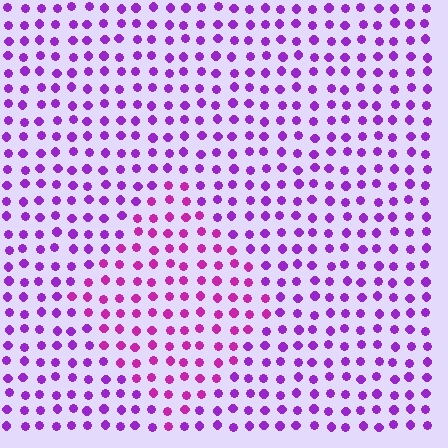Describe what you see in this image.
The image is filled with small purple elements in a uniform arrangement. A diamond-shaped region is visible where the elements are tinted to a slightly different hue, forming a subtle color boundary.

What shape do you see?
I see a diamond.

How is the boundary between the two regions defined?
The boundary is defined purely by a slight shift in hue (about 29 degrees). Spacing, size, and orientation are identical on both sides.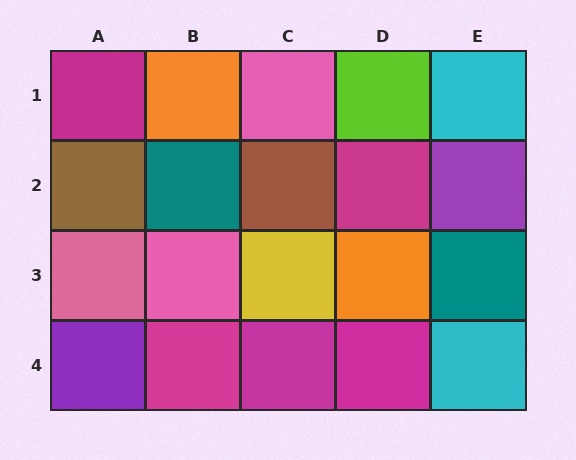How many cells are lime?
1 cell is lime.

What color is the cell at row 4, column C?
Magenta.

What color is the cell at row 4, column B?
Magenta.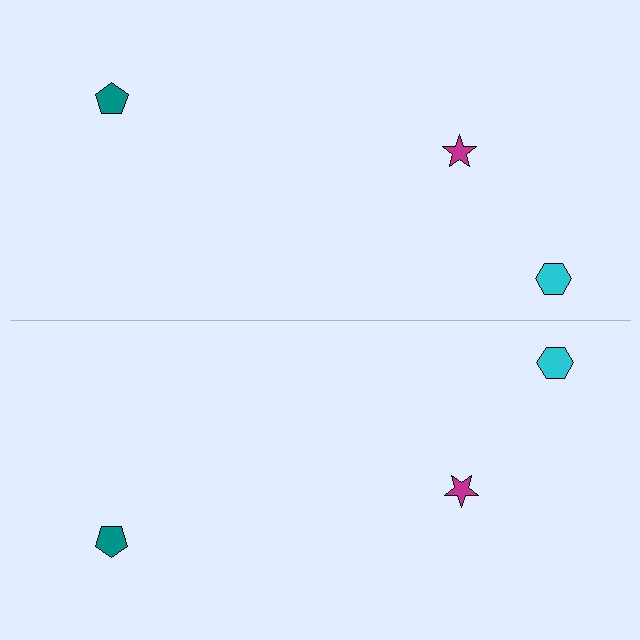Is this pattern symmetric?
Yes, this pattern has bilateral (reflection) symmetry.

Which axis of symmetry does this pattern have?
The pattern has a horizontal axis of symmetry running through the center of the image.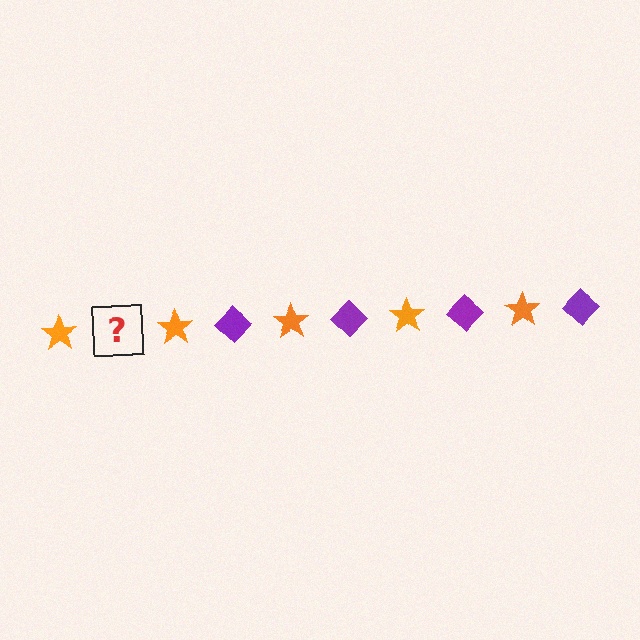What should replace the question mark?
The question mark should be replaced with a purple diamond.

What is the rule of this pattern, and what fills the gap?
The rule is that the pattern alternates between orange star and purple diamond. The gap should be filled with a purple diamond.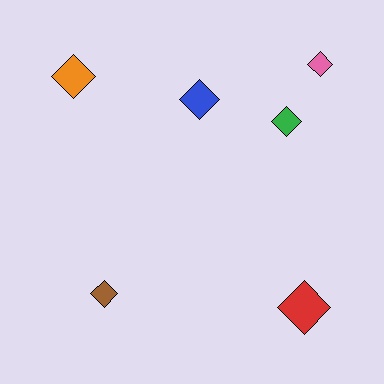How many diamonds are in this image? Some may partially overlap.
There are 6 diamonds.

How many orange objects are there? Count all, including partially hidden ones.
There is 1 orange object.